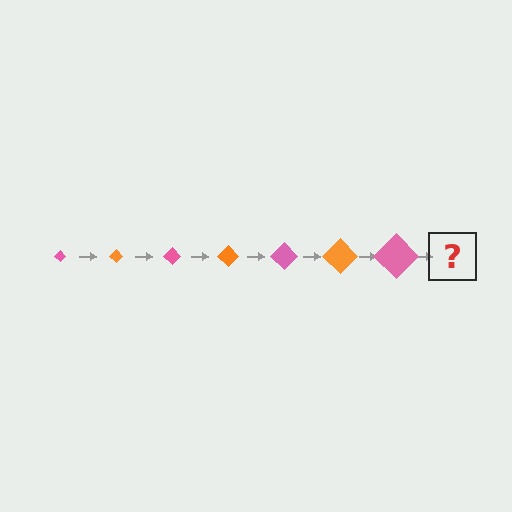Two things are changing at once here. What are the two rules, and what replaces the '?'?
The two rules are that the diamond grows larger each step and the color cycles through pink and orange. The '?' should be an orange diamond, larger than the previous one.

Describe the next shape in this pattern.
It should be an orange diamond, larger than the previous one.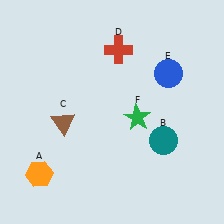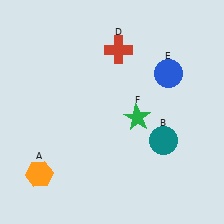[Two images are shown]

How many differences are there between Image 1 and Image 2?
There is 1 difference between the two images.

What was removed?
The brown triangle (C) was removed in Image 2.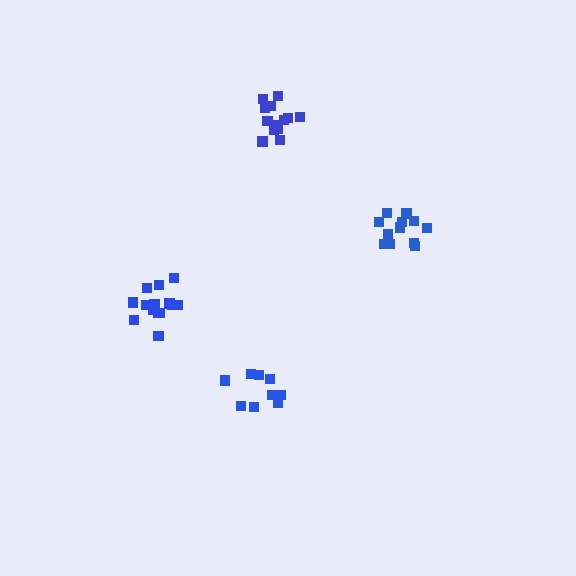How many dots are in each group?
Group 1: 9 dots, Group 2: 13 dots, Group 3: 12 dots, Group 4: 14 dots (48 total).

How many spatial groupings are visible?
There are 4 spatial groupings.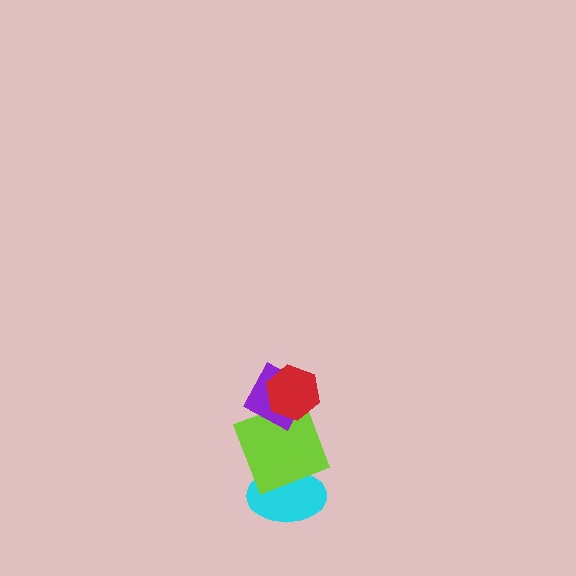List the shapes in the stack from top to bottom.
From top to bottom: the red hexagon, the purple diamond, the lime square, the cyan ellipse.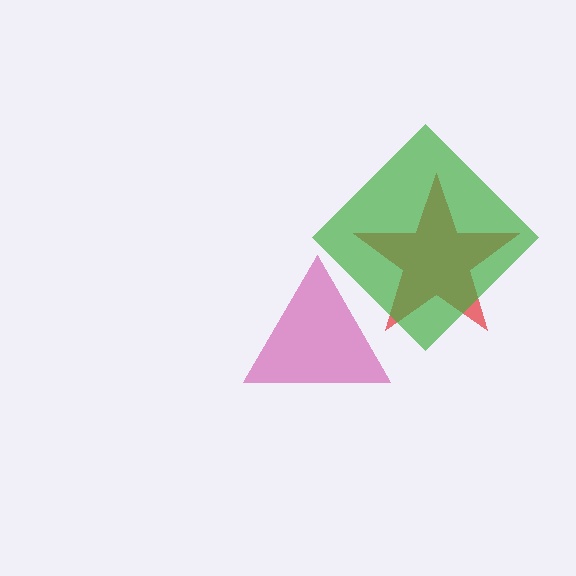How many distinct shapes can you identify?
There are 3 distinct shapes: a red star, a magenta triangle, a green diamond.